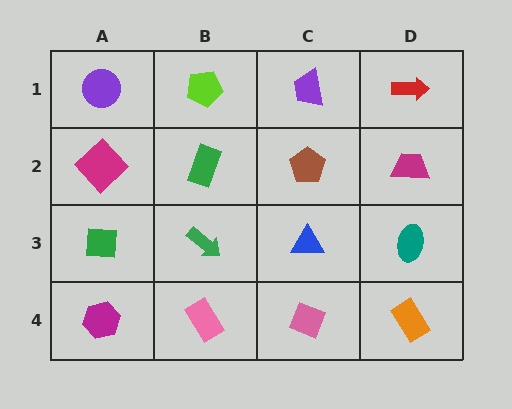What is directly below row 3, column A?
A magenta hexagon.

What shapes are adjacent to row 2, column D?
A red arrow (row 1, column D), a teal ellipse (row 3, column D), a brown pentagon (row 2, column C).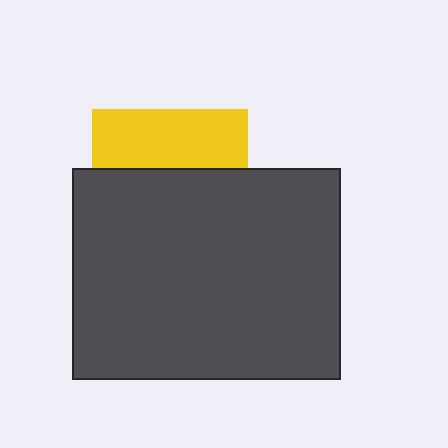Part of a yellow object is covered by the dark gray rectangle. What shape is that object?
It is a square.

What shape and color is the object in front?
The object in front is a dark gray rectangle.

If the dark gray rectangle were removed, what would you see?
You would see the complete yellow square.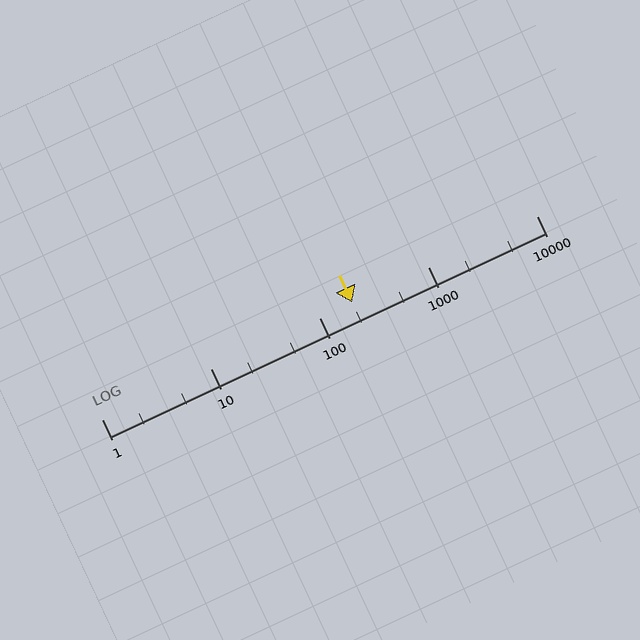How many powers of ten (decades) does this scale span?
The scale spans 4 decades, from 1 to 10000.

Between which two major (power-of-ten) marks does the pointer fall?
The pointer is between 100 and 1000.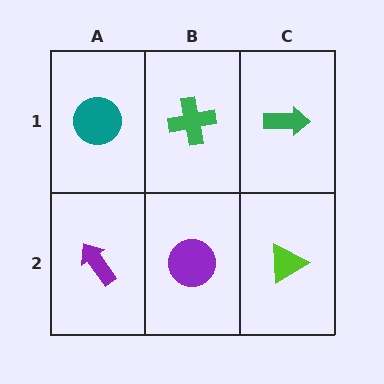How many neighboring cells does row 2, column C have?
2.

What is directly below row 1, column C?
A lime triangle.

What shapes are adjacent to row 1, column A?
A purple arrow (row 2, column A), a green cross (row 1, column B).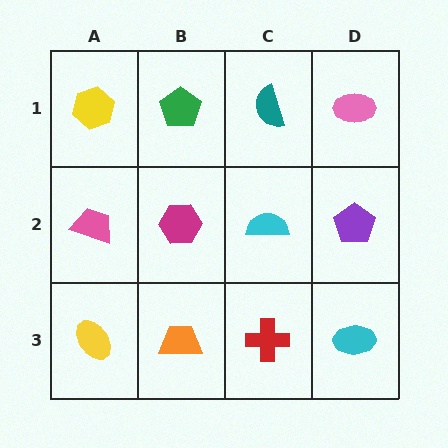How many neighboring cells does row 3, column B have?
3.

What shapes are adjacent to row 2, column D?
A pink ellipse (row 1, column D), a cyan ellipse (row 3, column D), a cyan semicircle (row 2, column C).